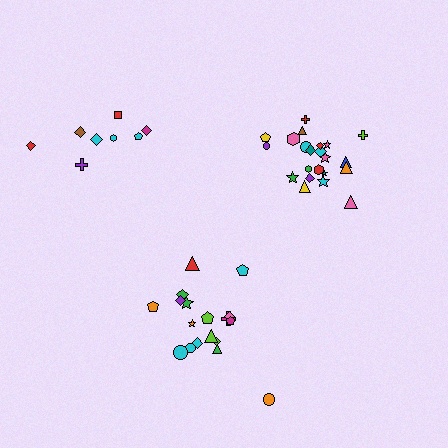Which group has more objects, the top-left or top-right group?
The top-right group.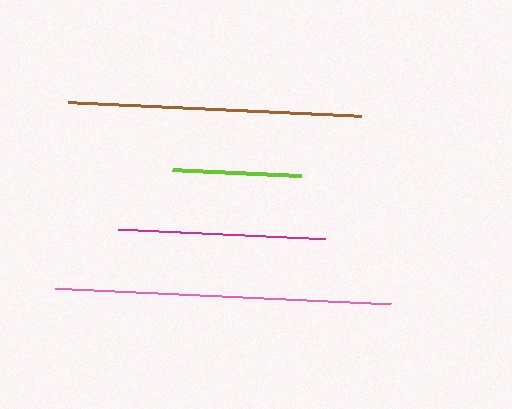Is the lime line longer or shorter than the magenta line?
The magenta line is longer than the lime line.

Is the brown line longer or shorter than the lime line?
The brown line is longer than the lime line.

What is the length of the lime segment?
The lime segment is approximately 129 pixels long.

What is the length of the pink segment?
The pink segment is approximately 336 pixels long.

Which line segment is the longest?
The pink line is the longest at approximately 336 pixels.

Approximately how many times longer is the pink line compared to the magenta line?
The pink line is approximately 1.6 times the length of the magenta line.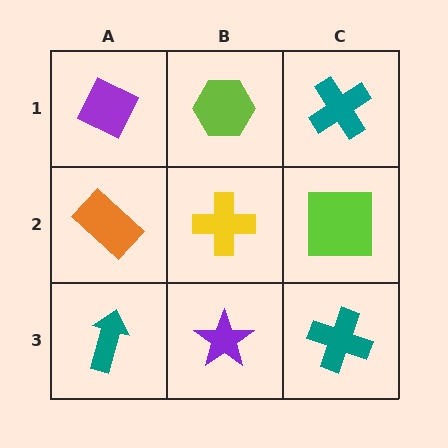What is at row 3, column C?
A teal cross.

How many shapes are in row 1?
3 shapes.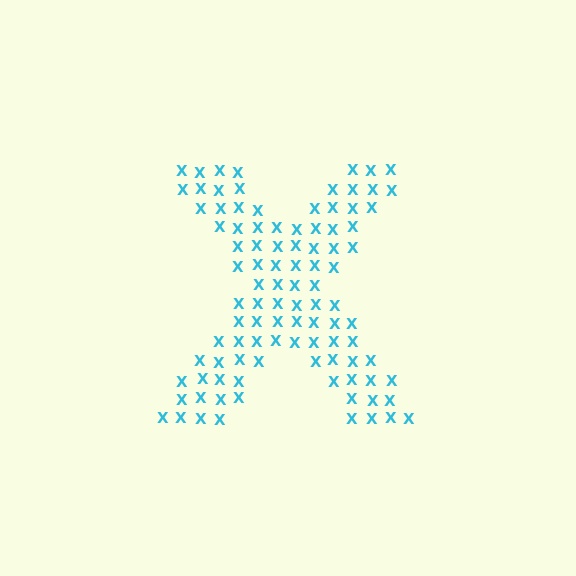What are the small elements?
The small elements are letter X's.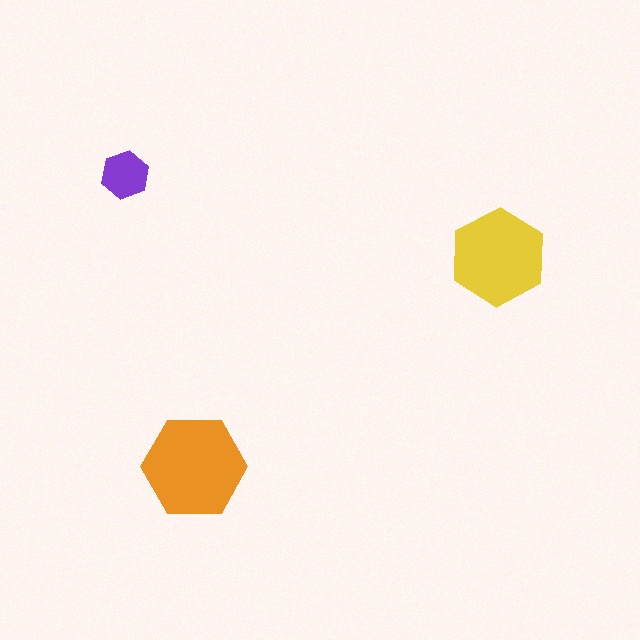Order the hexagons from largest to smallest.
the orange one, the yellow one, the purple one.